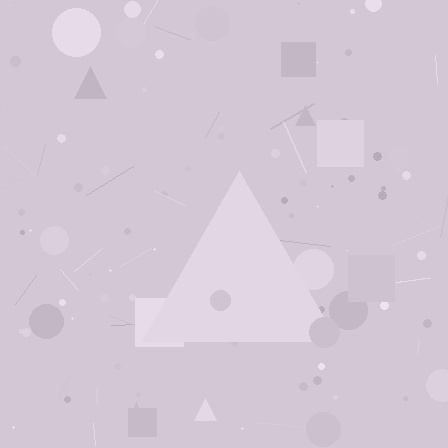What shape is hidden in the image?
A triangle is hidden in the image.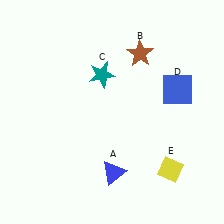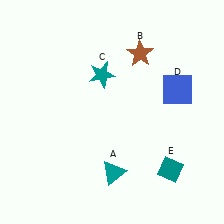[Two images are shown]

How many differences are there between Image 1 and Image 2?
There are 2 differences between the two images.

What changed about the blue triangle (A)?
In Image 1, A is blue. In Image 2, it changed to teal.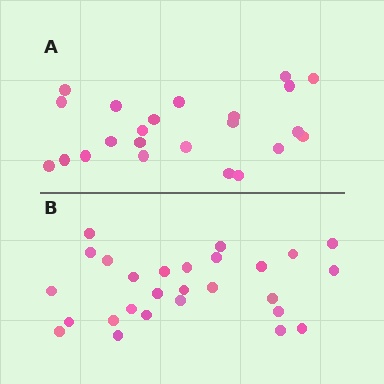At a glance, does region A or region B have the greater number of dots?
Region B (the bottom region) has more dots.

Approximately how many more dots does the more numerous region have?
Region B has about 4 more dots than region A.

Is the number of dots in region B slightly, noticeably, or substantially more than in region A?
Region B has only slightly more — the two regions are fairly close. The ratio is roughly 1.2 to 1.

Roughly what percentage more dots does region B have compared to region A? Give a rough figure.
About 15% more.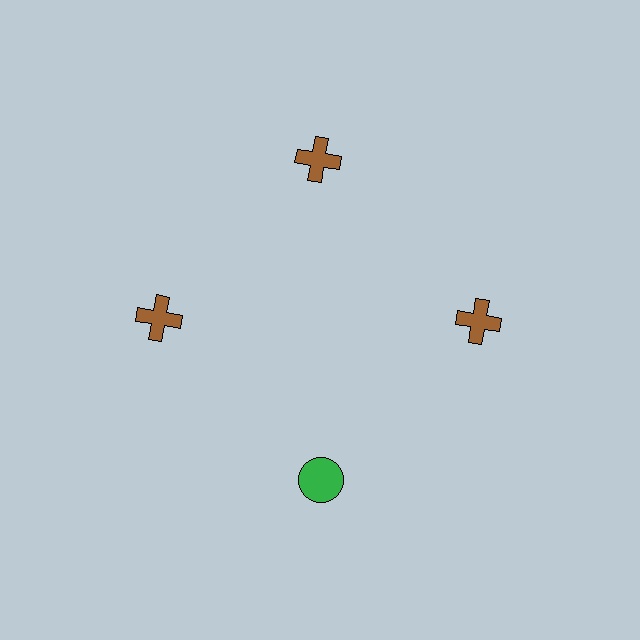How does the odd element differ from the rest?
It differs in both color (green instead of brown) and shape (circle instead of cross).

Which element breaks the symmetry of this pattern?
The green circle at roughly the 6 o'clock position breaks the symmetry. All other shapes are brown crosses.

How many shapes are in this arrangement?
There are 4 shapes arranged in a ring pattern.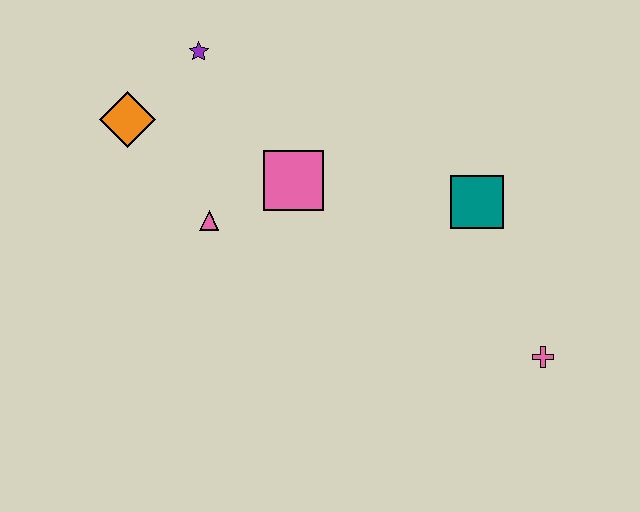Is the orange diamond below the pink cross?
No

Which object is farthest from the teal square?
The orange diamond is farthest from the teal square.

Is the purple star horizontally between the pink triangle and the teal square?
No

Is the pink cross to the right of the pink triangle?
Yes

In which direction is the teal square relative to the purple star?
The teal square is to the right of the purple star.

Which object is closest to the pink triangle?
The pink square is closest to the pink triangle.